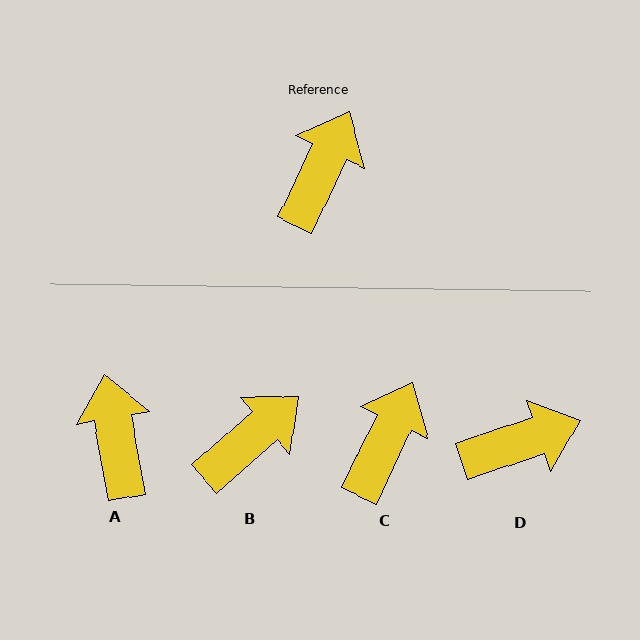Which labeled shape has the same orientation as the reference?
C.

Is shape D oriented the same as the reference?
No, it is off by about 46 degrees.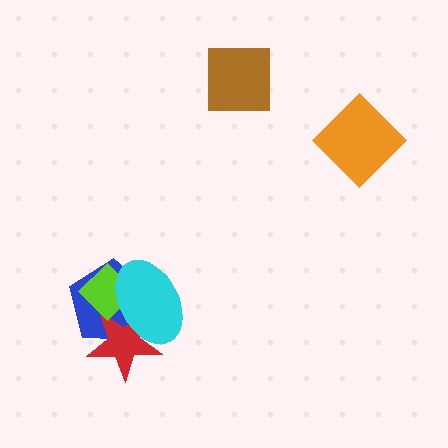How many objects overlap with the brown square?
0 objects overlap with the brown square.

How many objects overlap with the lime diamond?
3 objects overlap with the lime diamond.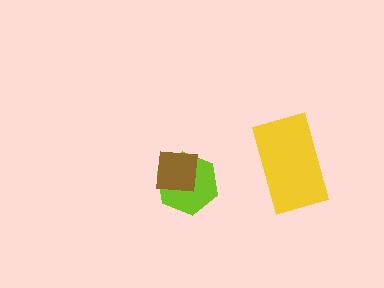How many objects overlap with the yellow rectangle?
0 objects overlap with the yellow rectangle.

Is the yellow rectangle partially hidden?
No, no other shape covers it.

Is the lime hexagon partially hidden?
Yes, it is partially covered by another shape.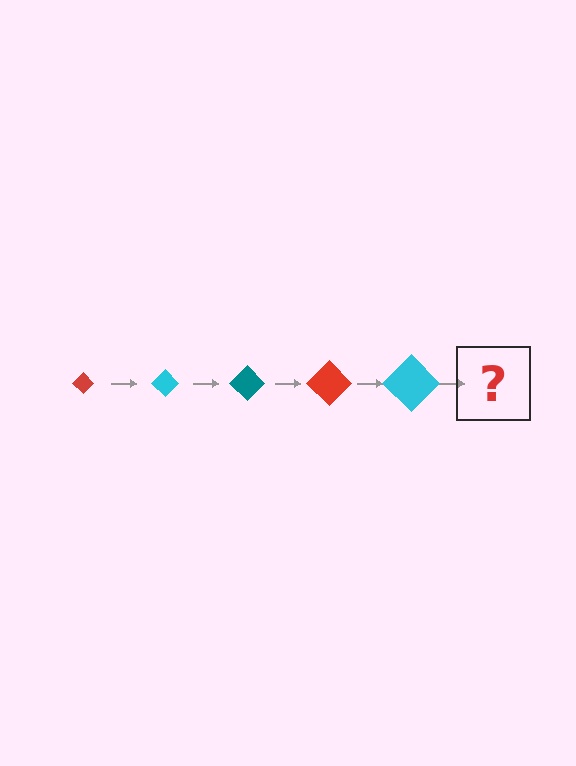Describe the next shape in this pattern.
It should be a teal diamond, larger than the previous one.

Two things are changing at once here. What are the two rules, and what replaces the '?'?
The two rules are that the diamond grows larger each step and the color cycles through red, cyan, and teal. The '?' should be a teal diamond, larger than the previous one.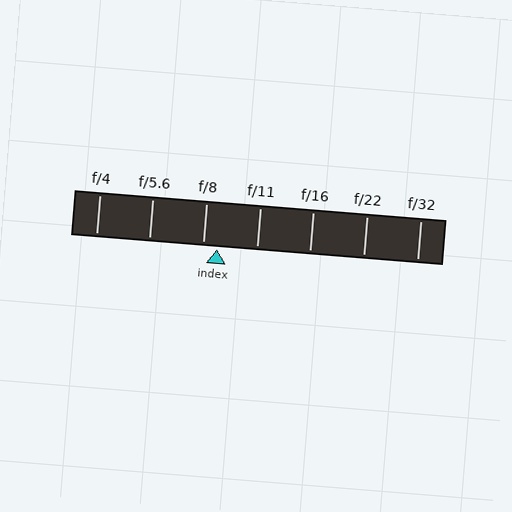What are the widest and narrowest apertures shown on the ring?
The widest aperture shown is f/4 and the narrowest is f/32.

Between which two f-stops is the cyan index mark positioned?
The index mark is between f/8 and f/11.